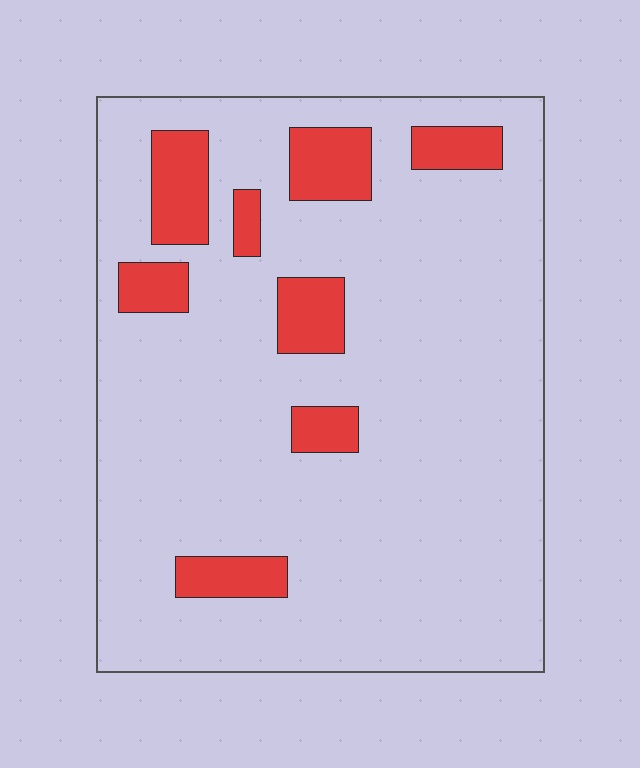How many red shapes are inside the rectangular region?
8.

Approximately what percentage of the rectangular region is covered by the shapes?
Approximately 15%.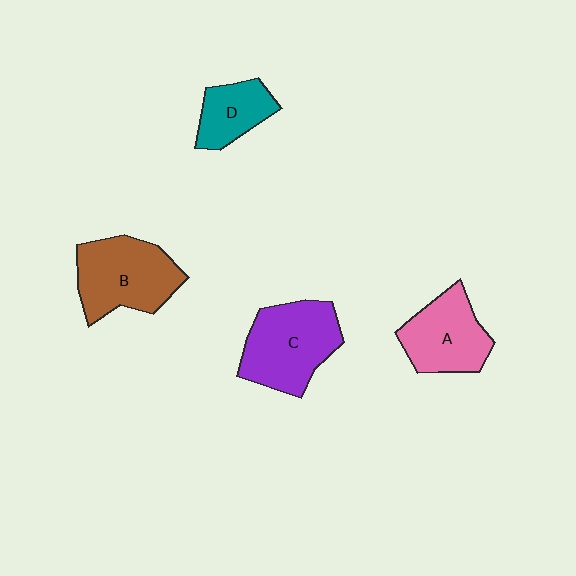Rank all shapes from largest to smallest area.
From largest to smallest: C (purple), B (brown), A (pink), D (teal).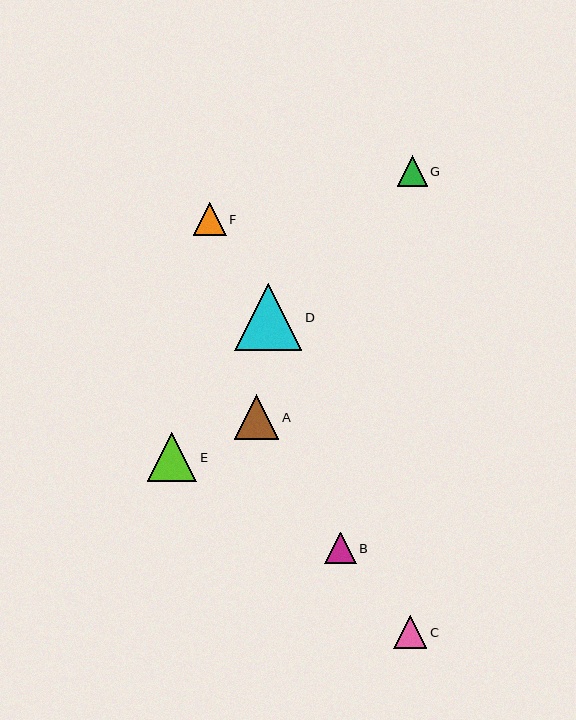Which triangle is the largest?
Triangle D is the largest with a size of approximately 67 pixels.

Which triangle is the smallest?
Triangle G is the smallest with a size of approximately 30 pixels.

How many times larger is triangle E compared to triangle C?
Triangle E is approximately 1.5 times the size of triangle C.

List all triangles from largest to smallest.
From largest to smallest: D, E, A, F, C, B, G.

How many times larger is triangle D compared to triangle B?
Triangle D is approximately 2.1 times the size of triangle B.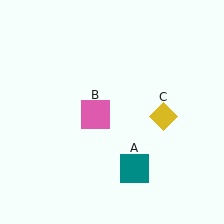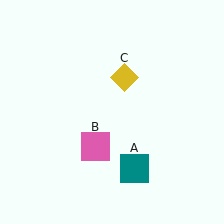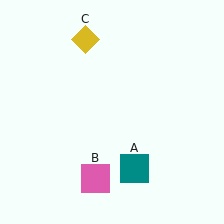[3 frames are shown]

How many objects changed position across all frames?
2 objects changed position: pink square (object B), yellow diamond (object C).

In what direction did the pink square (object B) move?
The pink square (object B) moved down.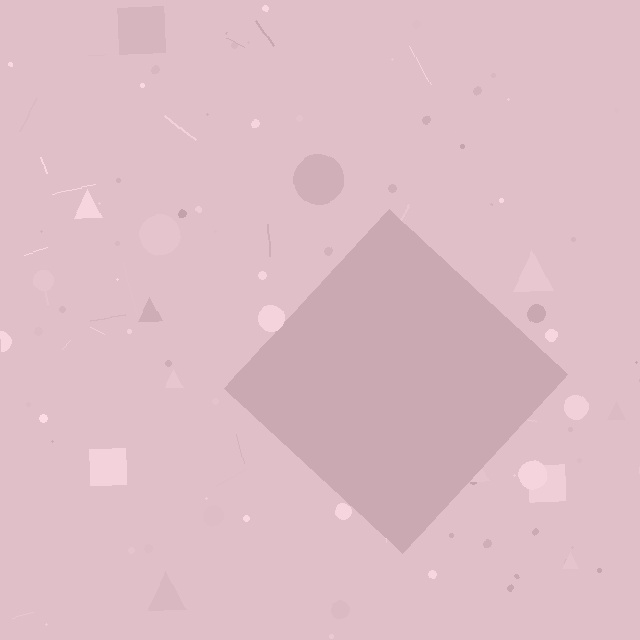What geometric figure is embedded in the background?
A diamond is embedded in the background.